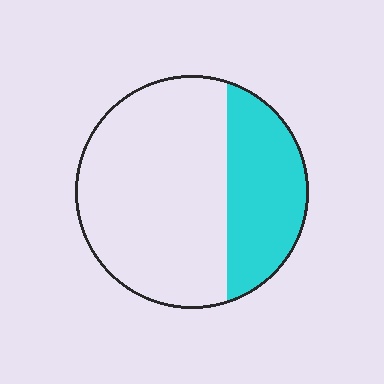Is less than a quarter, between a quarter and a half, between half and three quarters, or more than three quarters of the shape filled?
Between a quarter and a half.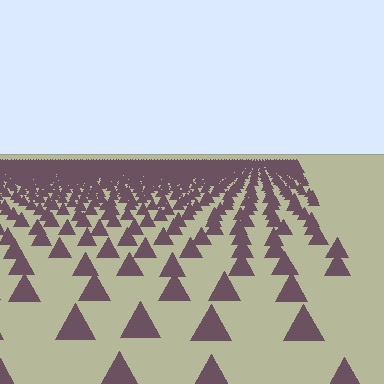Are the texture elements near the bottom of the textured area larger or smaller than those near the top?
Larger. Near the bottom, elements are closer to the viewer and appear at a bigger on-screen size.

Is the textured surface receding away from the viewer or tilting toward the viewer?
The surface is receding away from the viewer. Texture elements get smaller and denser toward the top.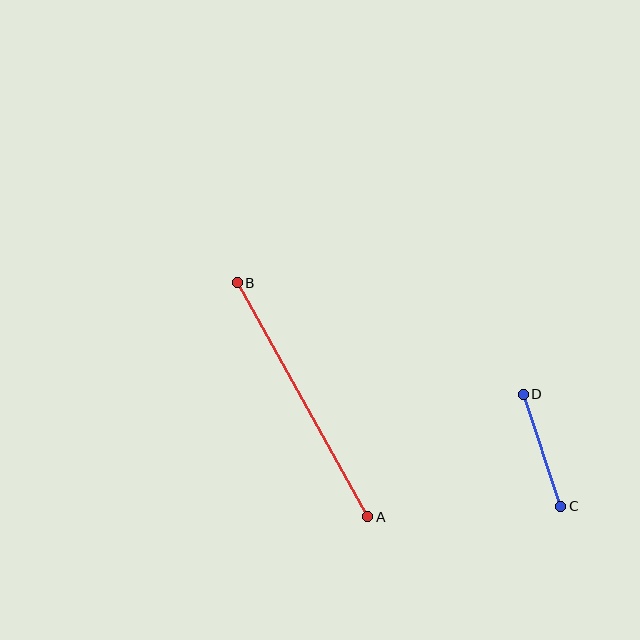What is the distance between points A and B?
The distance is approximately 268 pixels.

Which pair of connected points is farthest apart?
Points A and B are farthest apart.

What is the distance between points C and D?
The distance is approximately 118 pixels.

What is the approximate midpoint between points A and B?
The midpoint is at approximately (303, 400) pixels.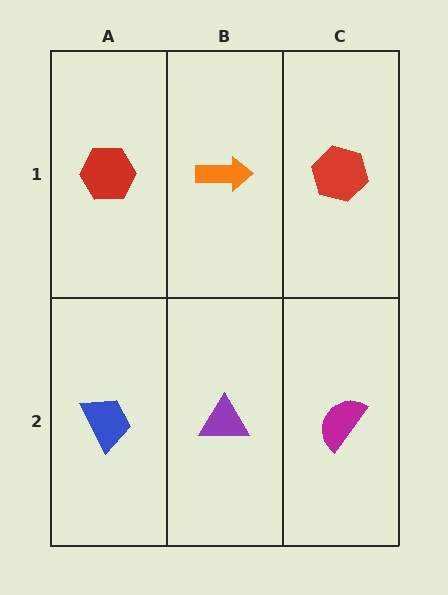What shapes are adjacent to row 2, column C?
A red hexagon (row 1, column C), a purple triangle (row 2, column B).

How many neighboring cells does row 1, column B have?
3.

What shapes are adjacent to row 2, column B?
An orange arrow (row 1, column B), a blue trapezoid (row 2, column A), a magenta semicircle (row 2, column C).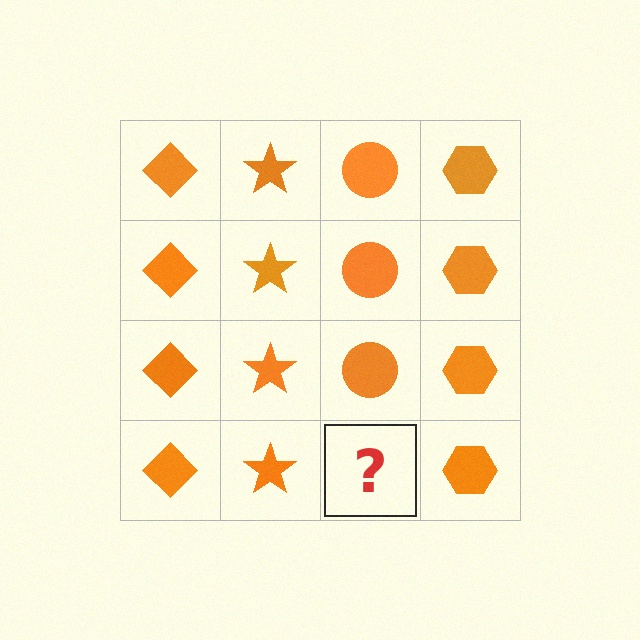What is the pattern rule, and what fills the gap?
The rule is that each column has a consistent shape. The gap should be filled with an orange circle.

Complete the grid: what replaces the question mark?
The question mark should be replaced with an orange circle.